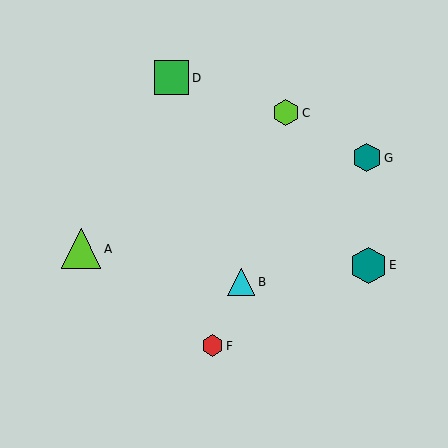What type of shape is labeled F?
Shape F is a red hexagon.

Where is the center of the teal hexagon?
The center of the teal hexagon is at (367, 158).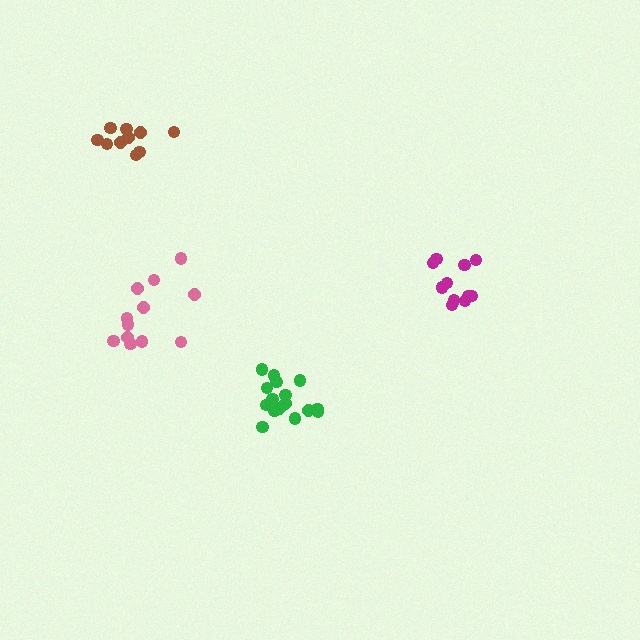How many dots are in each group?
Group 1: 10 dots, Group 2: 12 dots, Group 3: 11 dots, Group 4: 16 dots (49 total).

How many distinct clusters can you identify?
There are 4 distinct clusters.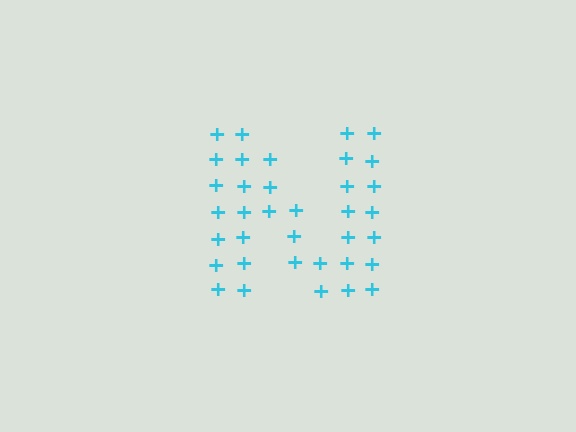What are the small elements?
The small elements are plus signs.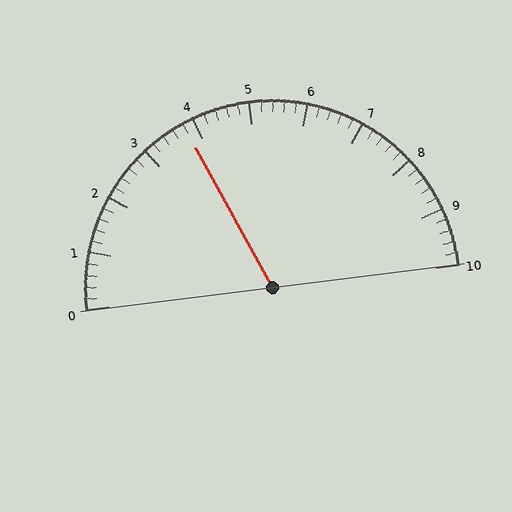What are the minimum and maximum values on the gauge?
The gauge ranges from 0 to 10.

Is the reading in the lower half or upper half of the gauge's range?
The reading is in the lower half of the range (0 to 10).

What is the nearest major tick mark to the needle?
The nearest major tick mark is 4.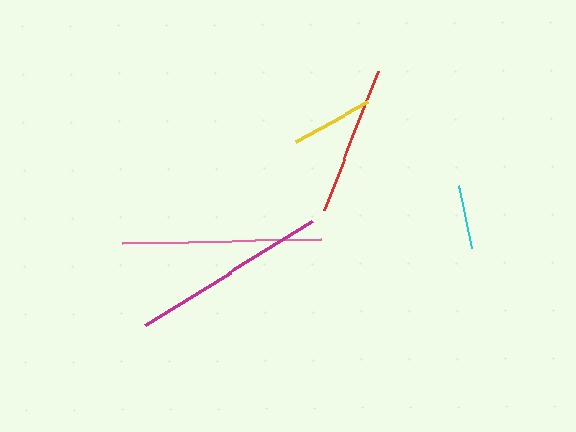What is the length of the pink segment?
The pink segment is approximately 199 pixels long.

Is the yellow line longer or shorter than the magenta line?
The magenta line is longer than the yellow line.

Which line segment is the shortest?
The cyan line is the shortest at approximately 65 pixels.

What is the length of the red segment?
The red segment is approximately 149 pixels long.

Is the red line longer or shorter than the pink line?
The pink line is longer than the red line.